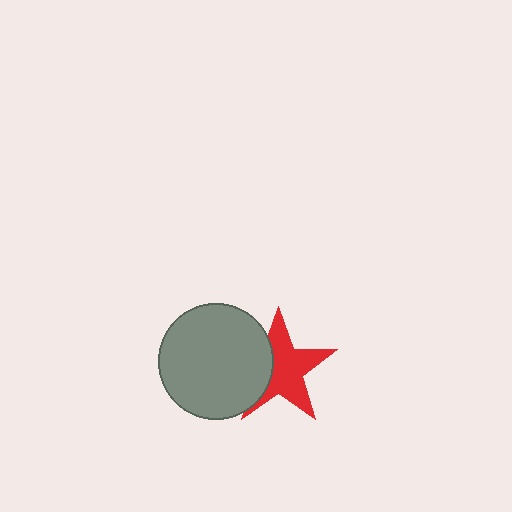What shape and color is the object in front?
The object in front is a gray circle.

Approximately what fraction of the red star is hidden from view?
Roughly 33% of the red star is hidden behind the gray circle.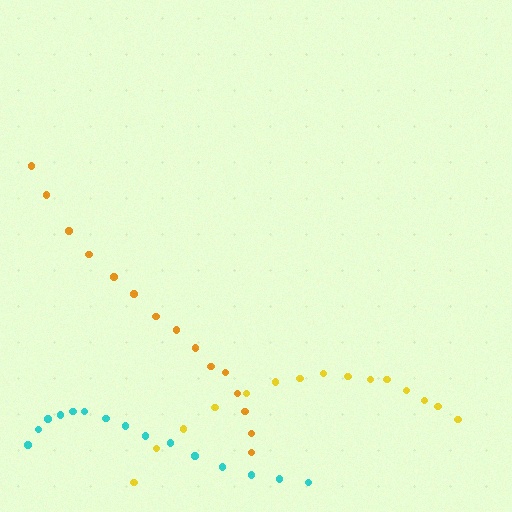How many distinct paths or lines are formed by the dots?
There are 3 distinct paths.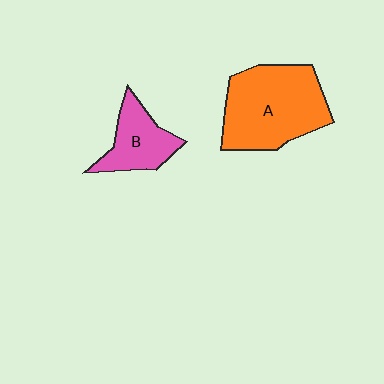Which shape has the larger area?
Shape A (orange).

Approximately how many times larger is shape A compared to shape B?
Approximately 2.0 times.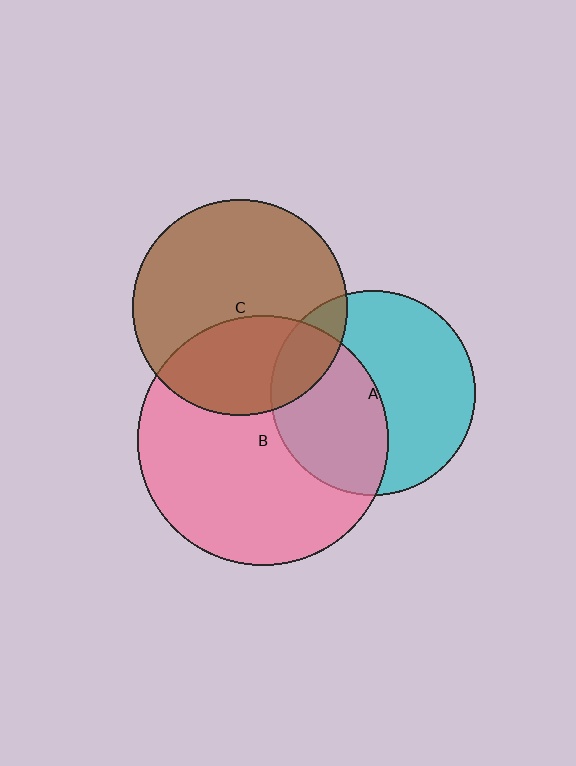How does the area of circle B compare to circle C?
Approximately 1.3 times.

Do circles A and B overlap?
Yes.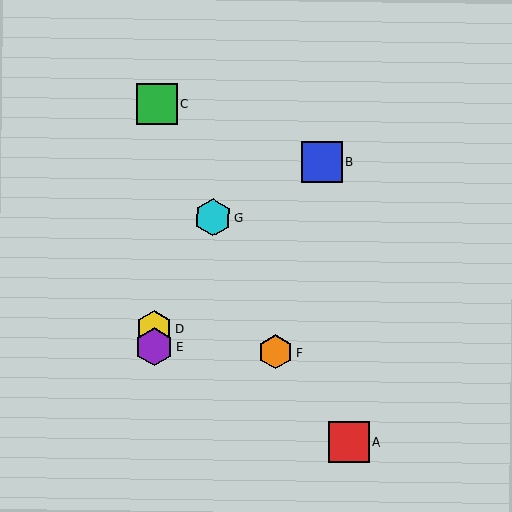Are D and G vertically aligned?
No, D is at x≈154 and G is at x≈213.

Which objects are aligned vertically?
Objects C, D, E are aligned vertically.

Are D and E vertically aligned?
Yes, both are at x≈154.